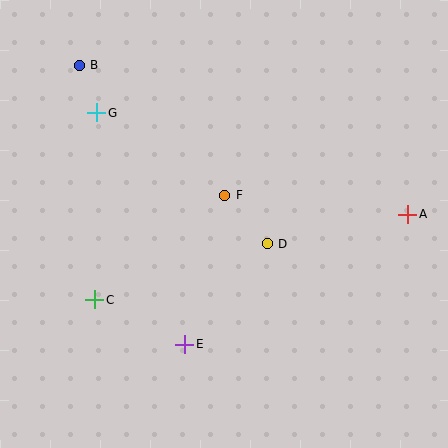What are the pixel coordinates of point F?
Point F is at (225, 195).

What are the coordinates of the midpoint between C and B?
The midpoint between C and B is at (87, 183).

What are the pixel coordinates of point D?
Point D is at (267, 244).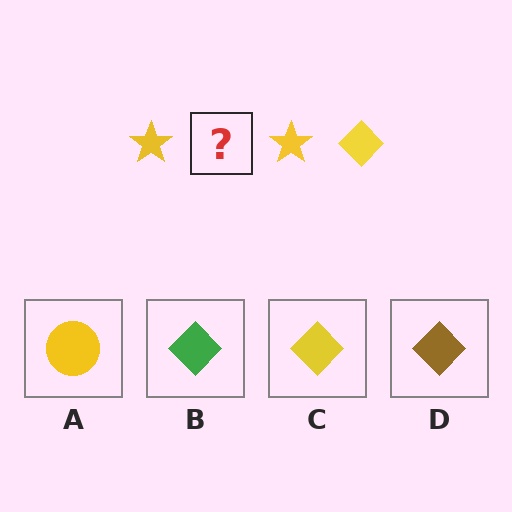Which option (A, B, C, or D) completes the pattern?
C.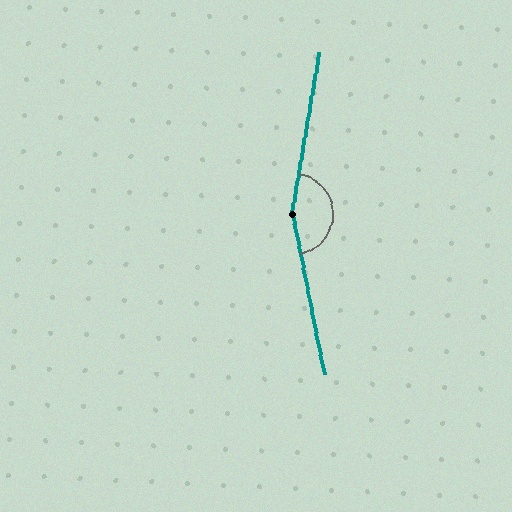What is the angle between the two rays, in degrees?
Approximately 159 degrees.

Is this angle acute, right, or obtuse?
It is obtuse.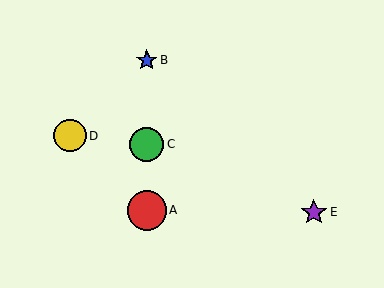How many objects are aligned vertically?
3 objects (A, B, C) are aligned vertically.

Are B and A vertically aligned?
Yes, both are at x≈147.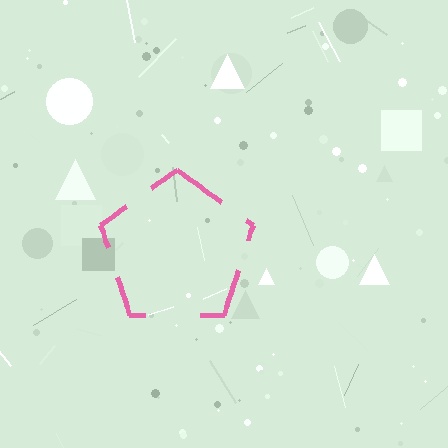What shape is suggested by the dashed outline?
The dashed outline suggests a pentagon.